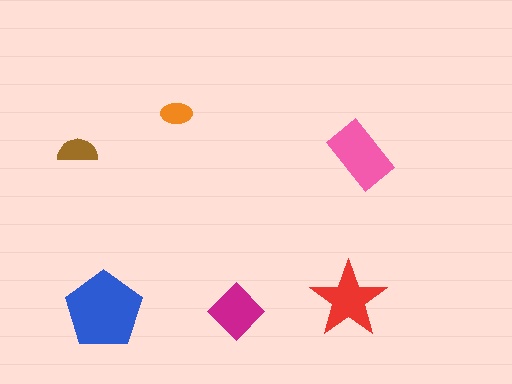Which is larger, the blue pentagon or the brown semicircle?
The blue pentagon.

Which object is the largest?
The blue pentagon.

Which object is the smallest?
The orange ellipse.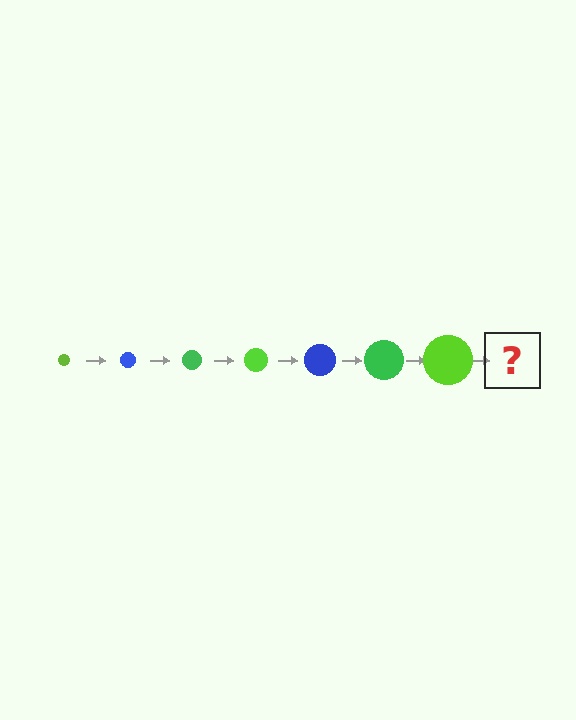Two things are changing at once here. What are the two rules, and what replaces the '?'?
The two rules are that the circle grows larger each step and the color cycles through lime, blue, and green. The '?' should be a blue circle, larger than the previous one.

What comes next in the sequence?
The next element should be a blue circle, larger than the previous one.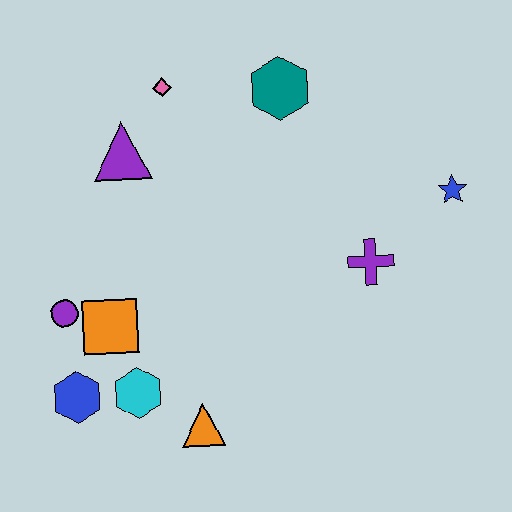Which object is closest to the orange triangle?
The cyan hexagon is closest to the orange triangle.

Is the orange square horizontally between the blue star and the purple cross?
No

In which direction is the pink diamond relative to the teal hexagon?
The pink diamond is to the left of the teal hexagon.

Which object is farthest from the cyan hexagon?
The blue star is farthest from the cyan hexagon.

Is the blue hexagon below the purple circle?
Yes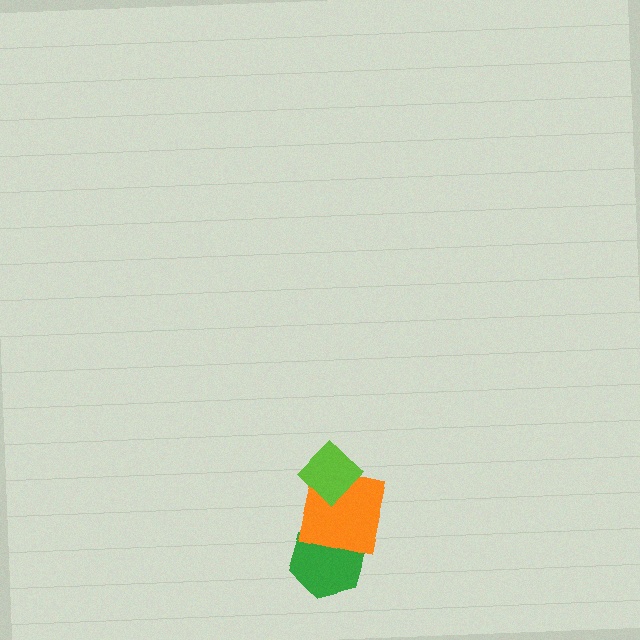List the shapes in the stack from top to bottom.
From top to bottom: the lime diamond, the orange square, the green hexagon.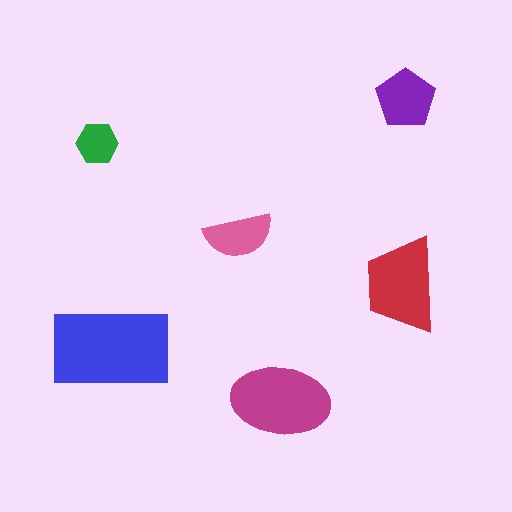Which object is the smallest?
The green hexagon.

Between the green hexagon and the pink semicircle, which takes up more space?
The pink semicircle.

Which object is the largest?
The blue rectangle.